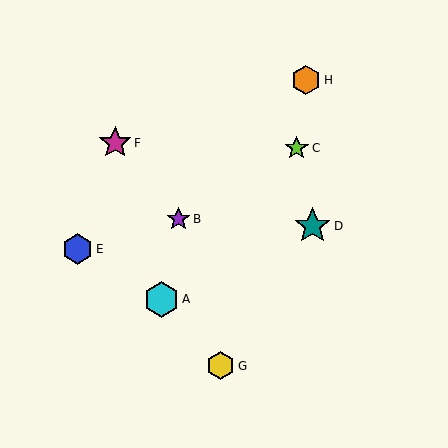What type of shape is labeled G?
Shape G is a yellow hexagon.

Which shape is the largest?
The teal star (labeled D) is the largest.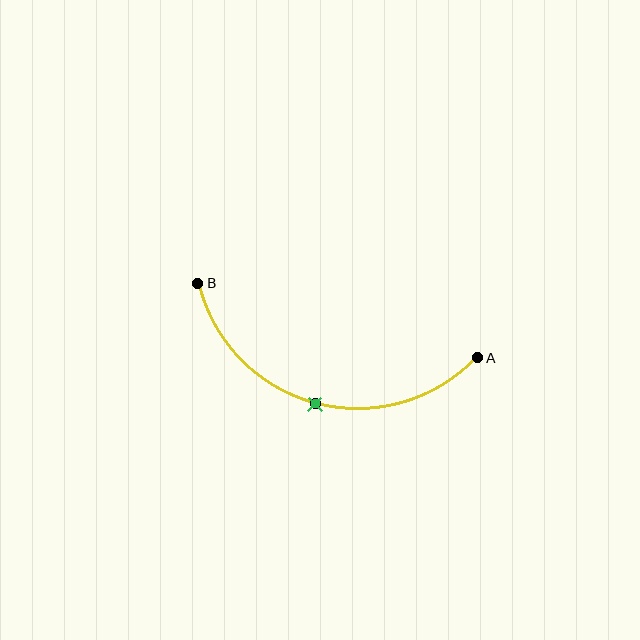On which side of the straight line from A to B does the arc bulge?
The arc bulges below the straight line connecting A and B.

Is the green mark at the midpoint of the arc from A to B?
Yes. The green mark lies on the arc at equal arc-length from both A and B — it is the arc midpoint.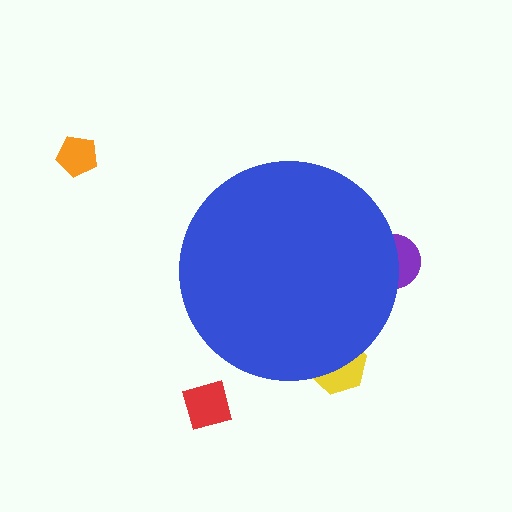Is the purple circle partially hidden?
Yes, the purple circle is partially hidden behind the blue circle.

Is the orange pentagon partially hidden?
No, the orange pentagon is fully visible.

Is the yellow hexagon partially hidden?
Yes, the yellow hexagon is partially hidden behind the blue circle.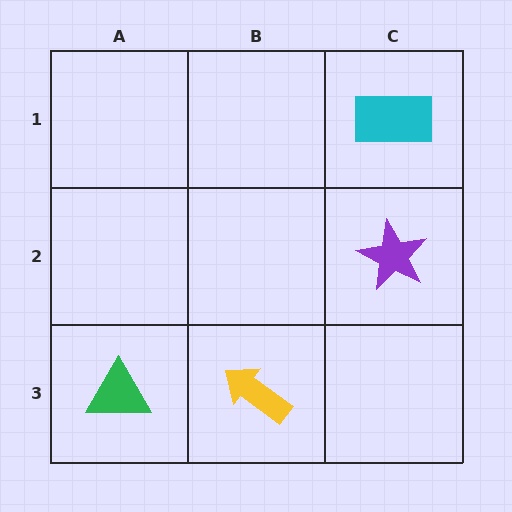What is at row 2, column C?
A purple star.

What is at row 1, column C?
A cyan rectangle.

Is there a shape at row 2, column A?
No, that cell is empty.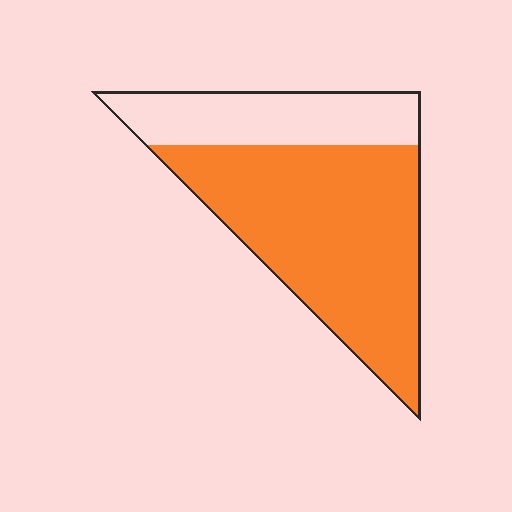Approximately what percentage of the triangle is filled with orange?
Approximately 70%.